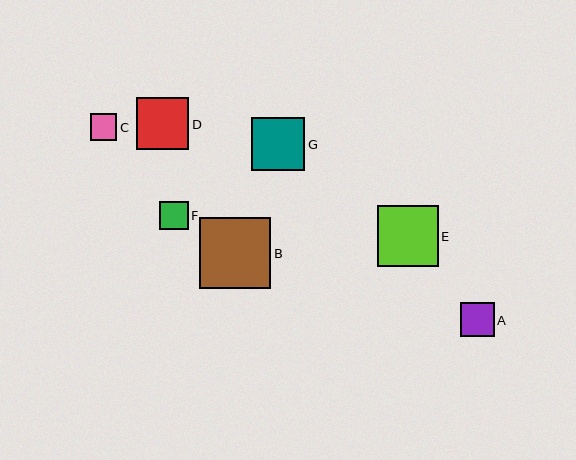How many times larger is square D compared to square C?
Square D is approximately 2.0 times the size of square C.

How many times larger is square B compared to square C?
Square B is approximately 2.7 times the size of square C.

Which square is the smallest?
Square C is the smallest with a size of approximately 26 pixels.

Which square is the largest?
Square B is the largest with a size of approximately 71 pixels.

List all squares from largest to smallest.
From largest to smallest: B, E, G, D, A, F, C.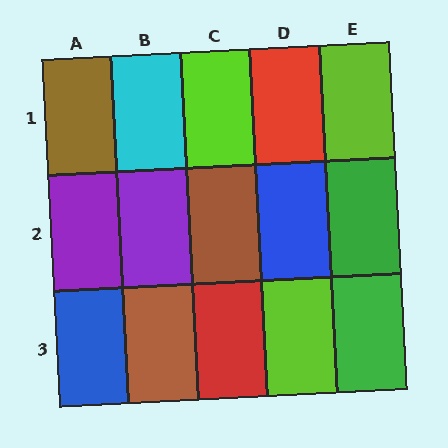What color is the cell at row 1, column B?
Cyan.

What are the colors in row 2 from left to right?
Purple, purple, brown, blue, green.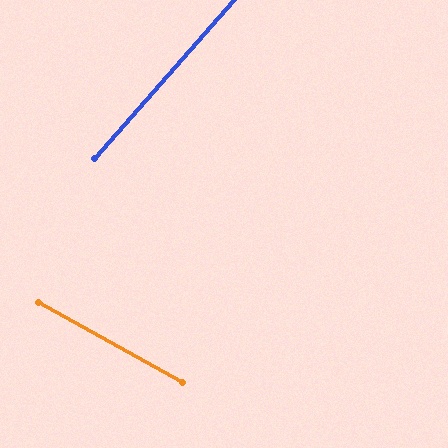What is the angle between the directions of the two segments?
Approximately 78 degrees.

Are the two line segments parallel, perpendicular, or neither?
Neither parallel nor perpendicular — they differ by about 78°.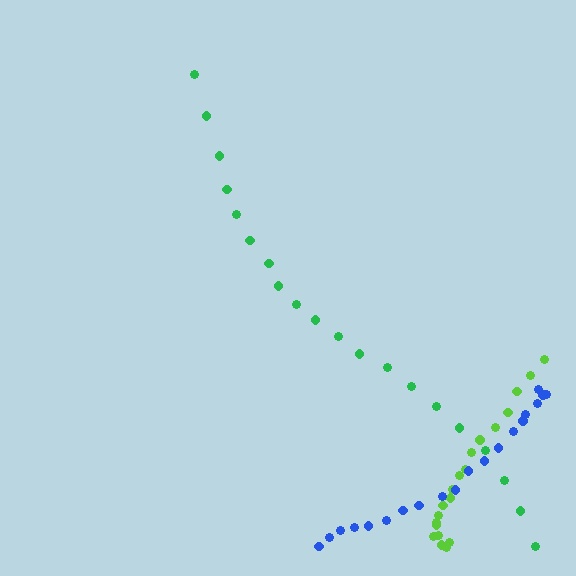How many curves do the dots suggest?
There are 3 distinct paths.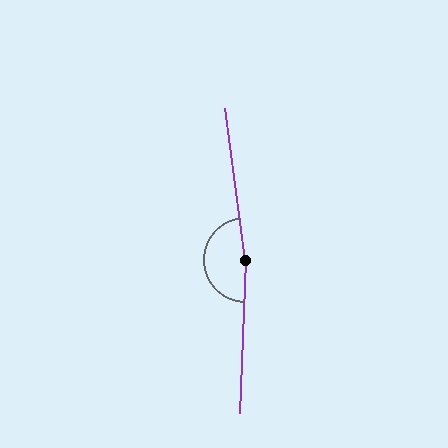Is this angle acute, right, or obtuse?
It is obtuse.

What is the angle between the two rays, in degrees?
Approximately 170 degrees.